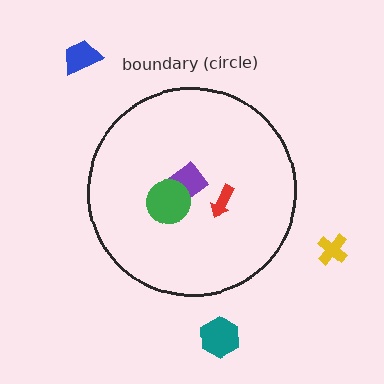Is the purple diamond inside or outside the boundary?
Inside.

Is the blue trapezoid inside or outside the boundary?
Outside.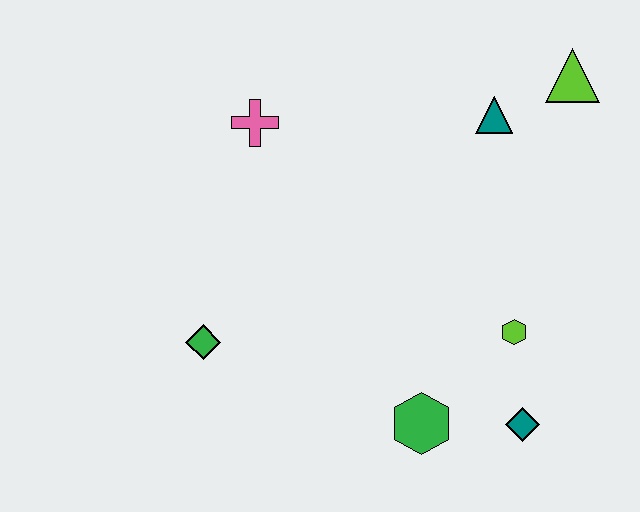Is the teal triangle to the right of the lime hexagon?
No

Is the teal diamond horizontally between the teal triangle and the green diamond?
No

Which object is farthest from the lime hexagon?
The pink cross is farthest from the lime hexagon.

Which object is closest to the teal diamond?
The lime hexagon is closest to the teal diamond.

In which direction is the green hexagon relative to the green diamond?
The green hexagon is to the right of the green diamond.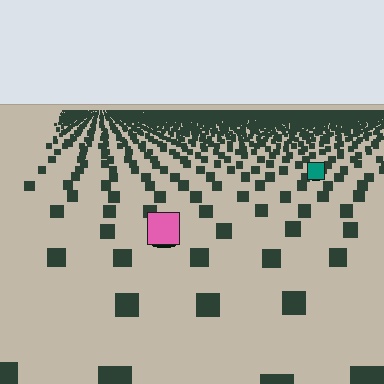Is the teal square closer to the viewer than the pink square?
No. The pink square is closer — you can tell from the texture gradient: the ground texture is coarser near it.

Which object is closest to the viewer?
The pink square is closest. The texture marks near it are larger and more spread out.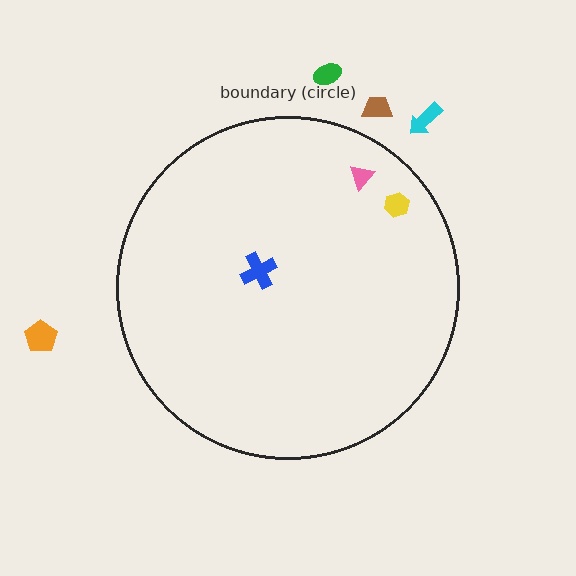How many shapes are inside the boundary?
3 inside, 4 outside.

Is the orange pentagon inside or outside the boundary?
Outside.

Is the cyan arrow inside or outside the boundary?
Outside.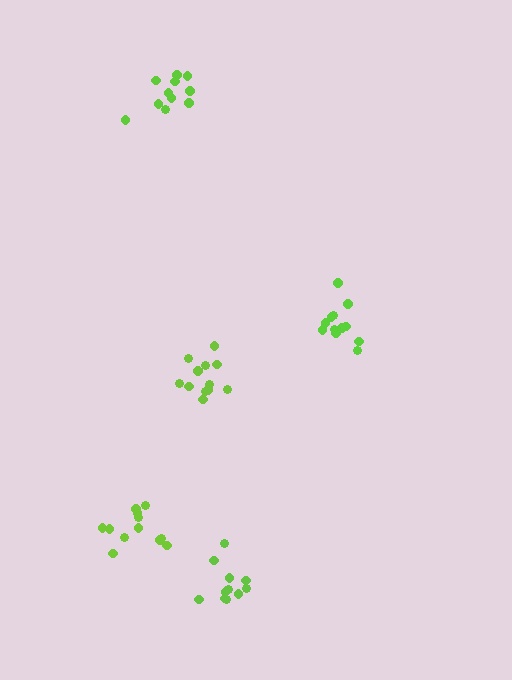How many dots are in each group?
Group 1: 11 dots, Group 2: 13 dots, Group 3: 11 dots, Group 4: 12 dots, Group 5: 12 dots (59 total).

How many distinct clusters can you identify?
There are 5 distinct clusters.